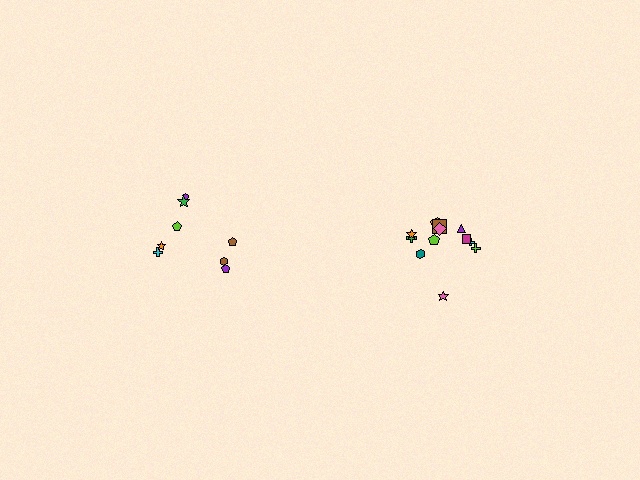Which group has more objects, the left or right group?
The right group.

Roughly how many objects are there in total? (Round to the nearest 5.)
Roughly 20 objects in total.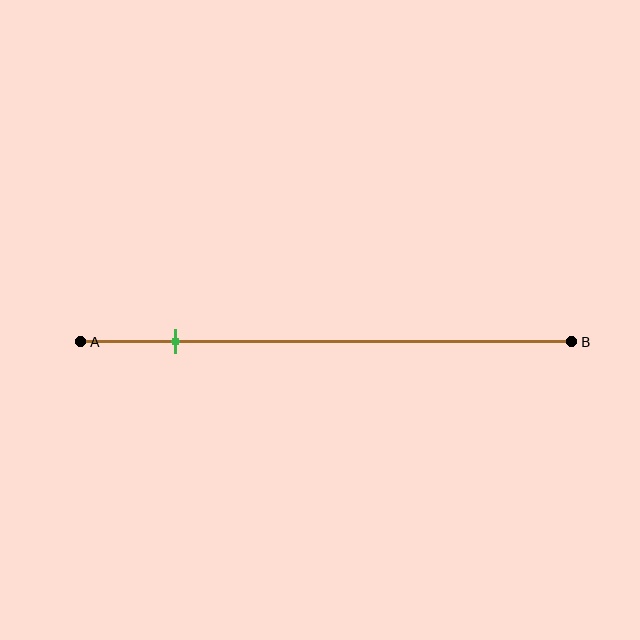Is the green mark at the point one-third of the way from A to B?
No, the mark is at about 20% from A, not at the 33% one-third point.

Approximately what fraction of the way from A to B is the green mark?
The green mark is approximately 20% of the way from A to B.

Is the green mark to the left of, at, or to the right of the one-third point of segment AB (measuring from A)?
The green mark is to the left of the one-third point of segment AB.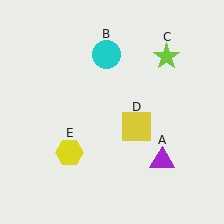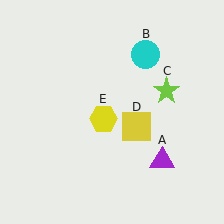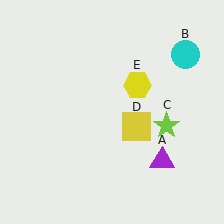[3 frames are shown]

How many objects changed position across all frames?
3 objects changed position: cyan circle (object B), lime star (object C), yellow hexagon (object E).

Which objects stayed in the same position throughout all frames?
Purple triangle (object A) and yellow square (object D) remained stationary.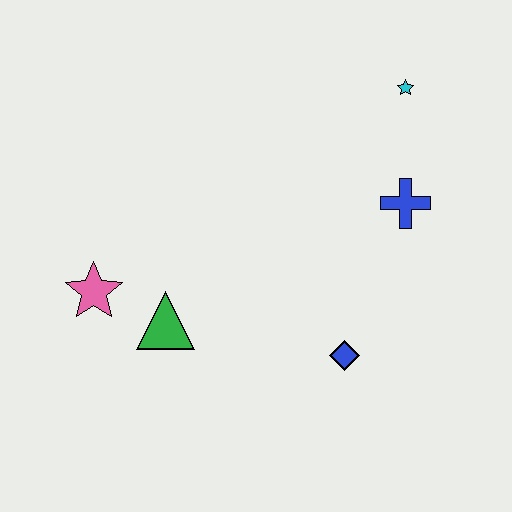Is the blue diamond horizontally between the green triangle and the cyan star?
Yes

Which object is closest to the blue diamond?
The blue cross is closest to the blue diamond.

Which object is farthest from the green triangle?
The cyan star is farthest from the green triangle.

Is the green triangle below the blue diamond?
No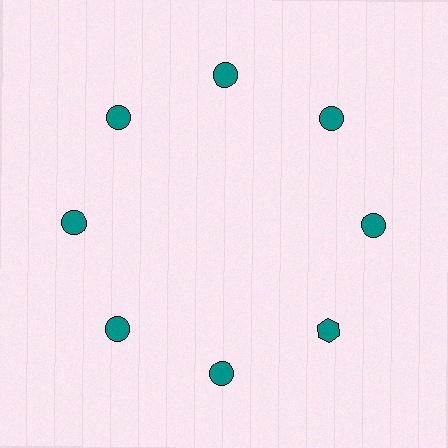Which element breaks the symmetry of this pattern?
The teal hexagon at roughly the 4 o'clock position breaks the symmetry. All other shapes are teal circles.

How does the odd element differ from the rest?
It has a different shape: hexagon instead of circle.